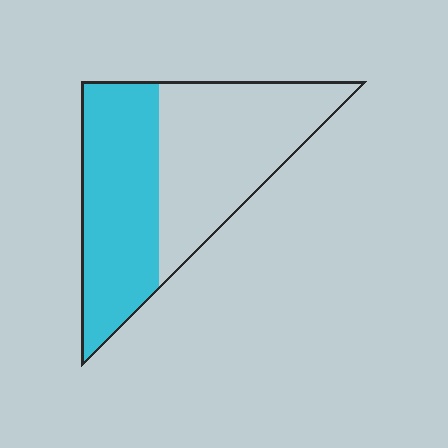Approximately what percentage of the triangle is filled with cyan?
Approximately 45%.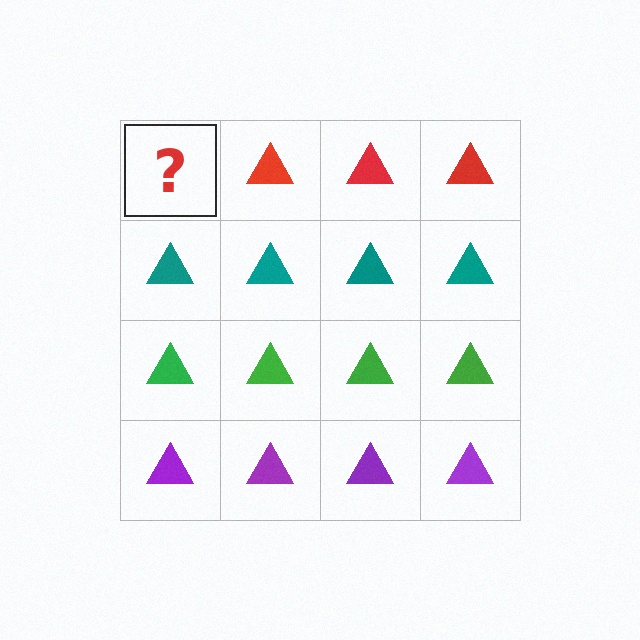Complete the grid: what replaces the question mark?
The question mark should be replaced with a red triangle.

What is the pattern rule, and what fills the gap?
The rule is that each row has a consistent color. The gap should be filled with a red triangle.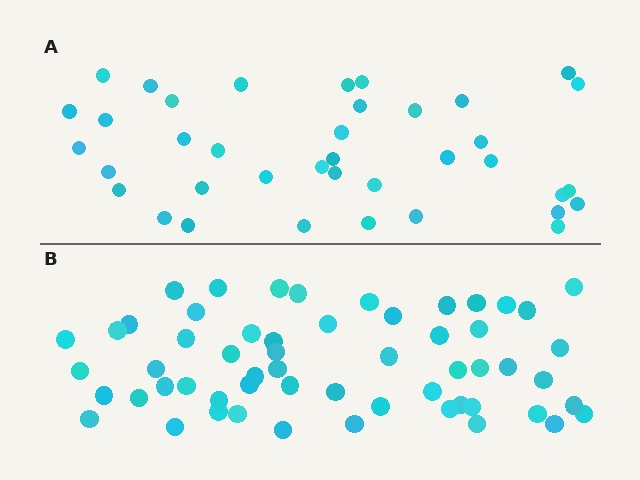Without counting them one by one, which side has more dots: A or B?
Region B (the bottom region) has more dots.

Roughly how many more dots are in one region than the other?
Region B has approximately 20 more dots than region A.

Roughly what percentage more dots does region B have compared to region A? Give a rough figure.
About 50% more.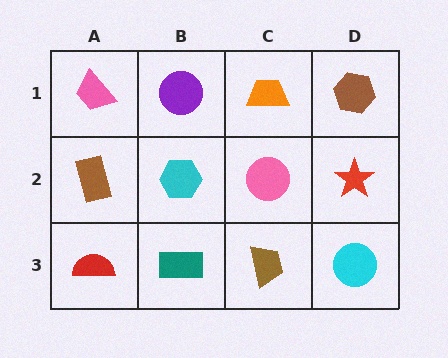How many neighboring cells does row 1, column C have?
3.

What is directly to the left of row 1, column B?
A pink trapezoid.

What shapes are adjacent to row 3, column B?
A cyan hexagon (row 2, column B), a red semicircle (row 3, column A), a brown trapezoid (row 3, column C).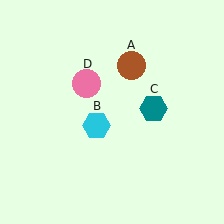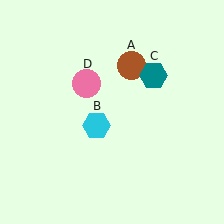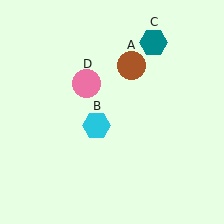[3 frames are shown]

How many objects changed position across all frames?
1 object changed position: teal hexagon (object C).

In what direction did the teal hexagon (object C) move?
The teal hexagon (object C) moved up.